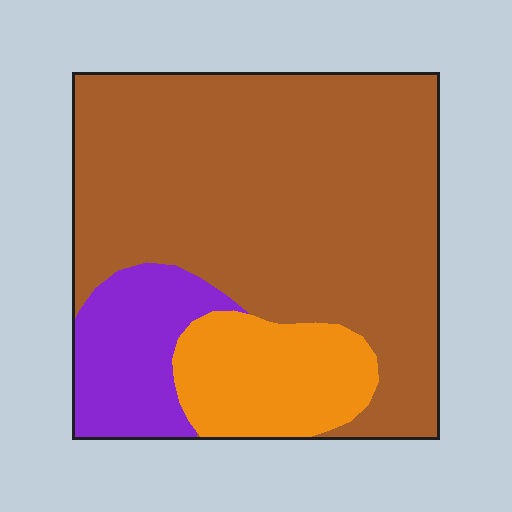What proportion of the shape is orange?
Orange covers 16% of the shape.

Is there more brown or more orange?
Brown.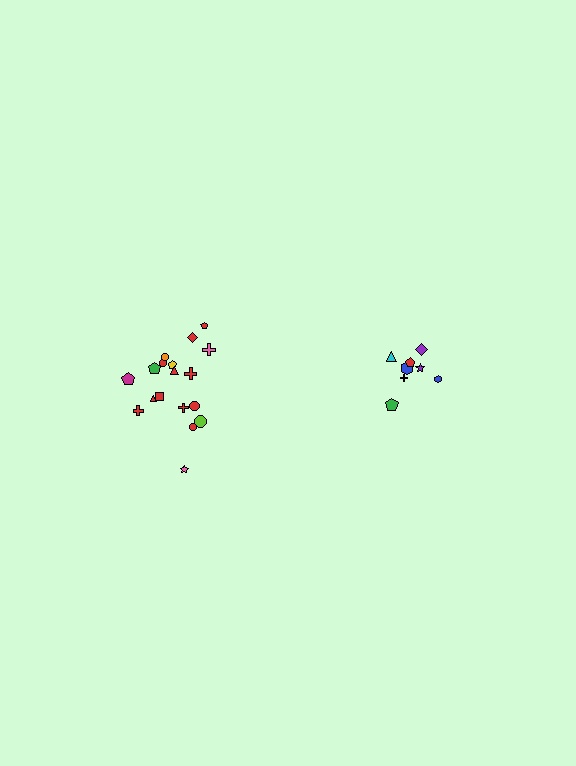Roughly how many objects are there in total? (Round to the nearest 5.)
Roughly 25 objects in total.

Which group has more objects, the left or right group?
The left group.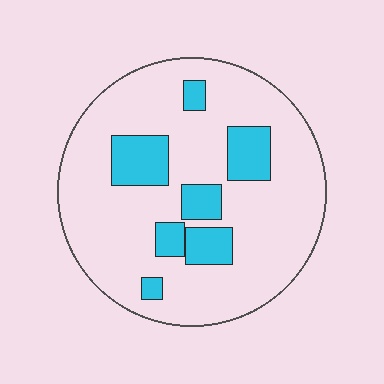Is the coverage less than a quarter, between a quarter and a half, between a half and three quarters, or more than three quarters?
Less than a quarter.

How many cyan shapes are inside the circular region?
7.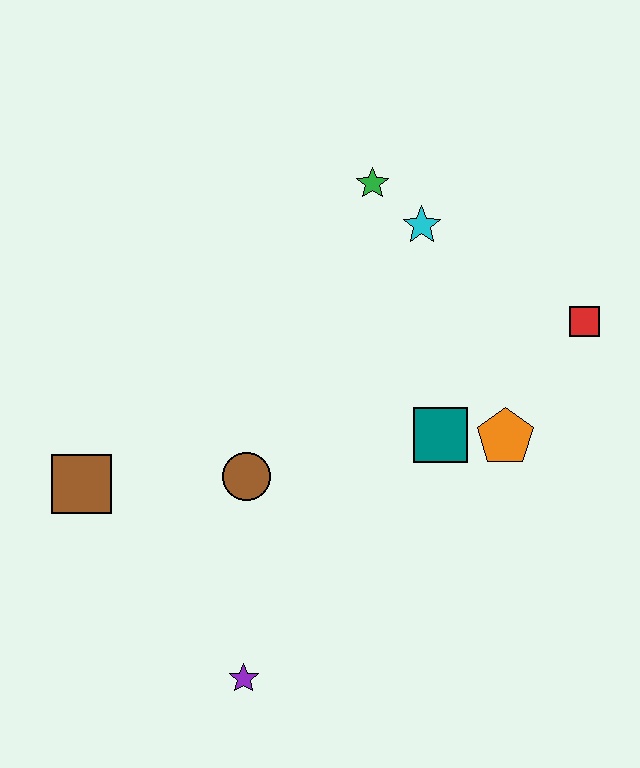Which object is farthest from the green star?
The purple star is farthest from the green star.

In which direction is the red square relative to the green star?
The red square is to the right of the green star.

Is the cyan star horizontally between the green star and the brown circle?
No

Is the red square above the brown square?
Yes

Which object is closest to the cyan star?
The green star is closest to the cyan star.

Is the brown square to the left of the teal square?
Yes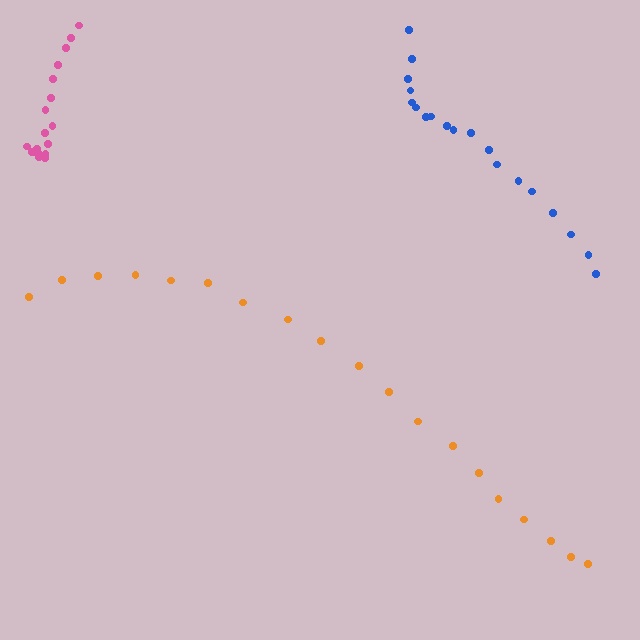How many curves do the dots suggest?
There are 3 distinct paths.